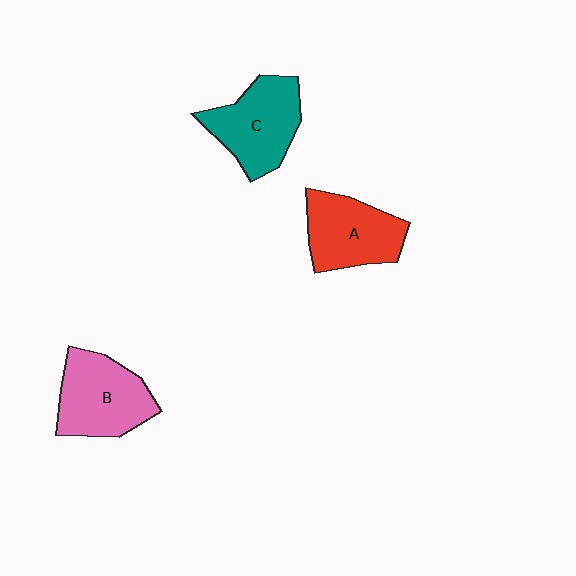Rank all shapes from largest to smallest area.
From largest to smallest: B (pink), C (teal), A (red).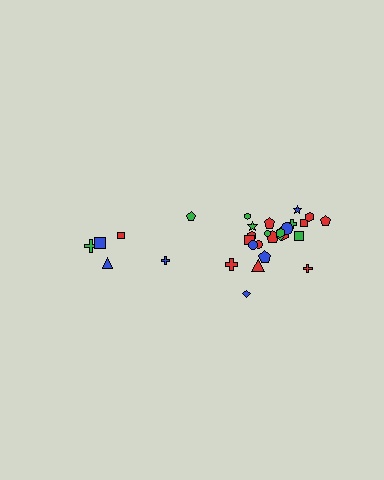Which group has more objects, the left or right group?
The right group.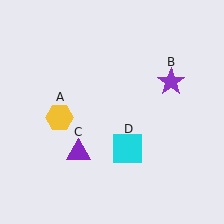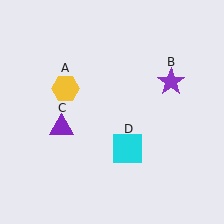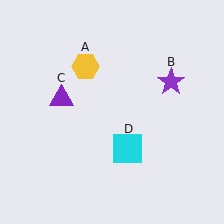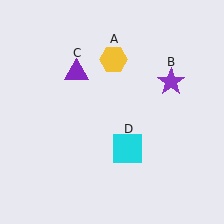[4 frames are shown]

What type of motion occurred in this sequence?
The yellow hexagon (object A), purple triangle (object C) rotated clockwise around the center of the scene.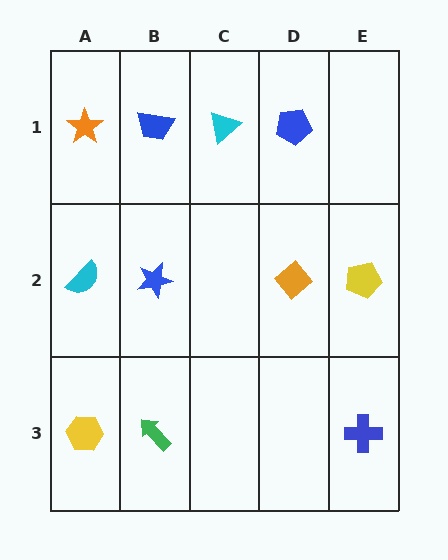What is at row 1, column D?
A blue pentagon.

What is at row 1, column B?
A blue trapezoid.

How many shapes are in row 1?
4 shapes.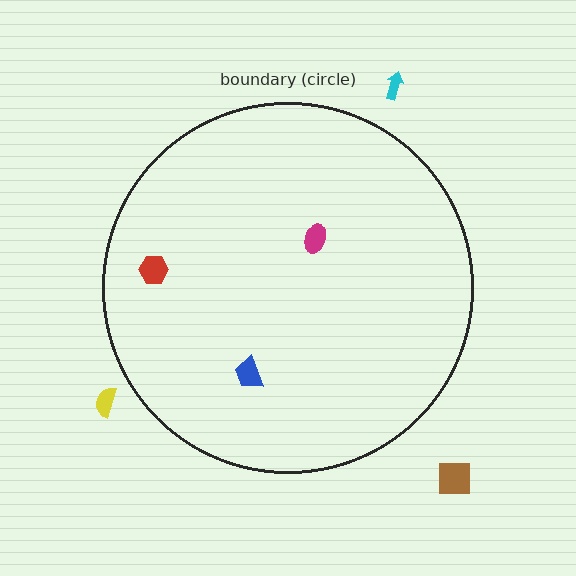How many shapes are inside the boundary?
3 inside, 3 outside.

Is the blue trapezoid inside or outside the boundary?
Inside.